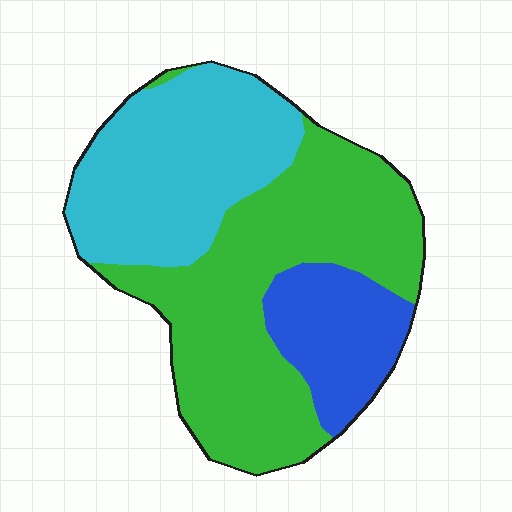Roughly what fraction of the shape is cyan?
Cyan takes up about one third (1/3) of the shape.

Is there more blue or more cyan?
Cyan.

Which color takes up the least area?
Blue, at roughly 15%.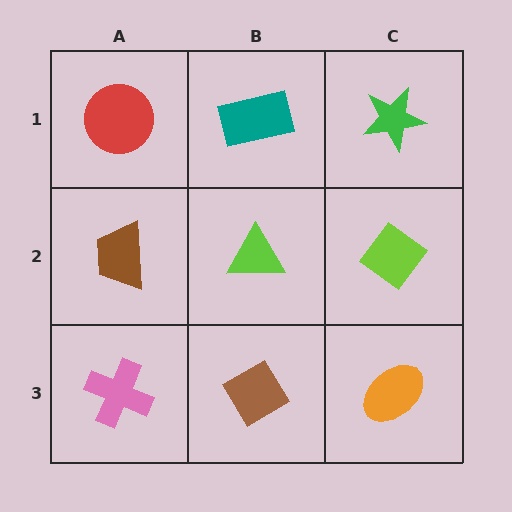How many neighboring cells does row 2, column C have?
3.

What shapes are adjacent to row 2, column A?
A red circle (row 1, column A), a pink cross (row 3, column A), a lime triangle (row 2, column B).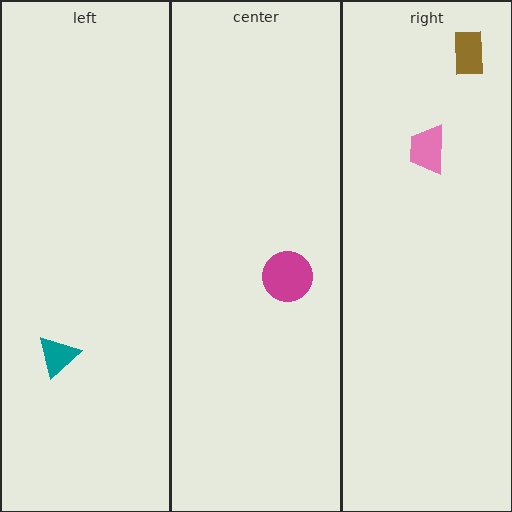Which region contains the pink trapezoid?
The right region.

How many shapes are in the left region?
1.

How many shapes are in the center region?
1.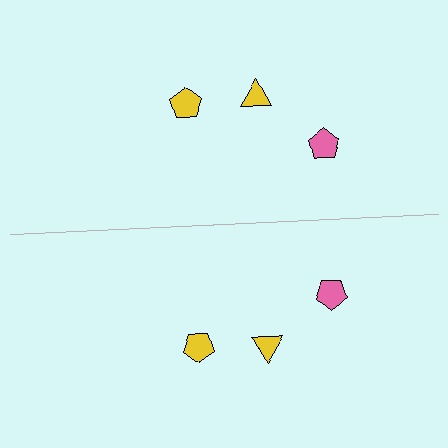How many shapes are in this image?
There are 6 shapes in this image.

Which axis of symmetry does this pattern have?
The pattern has a horizontal axis of symmetry running through the center of the image.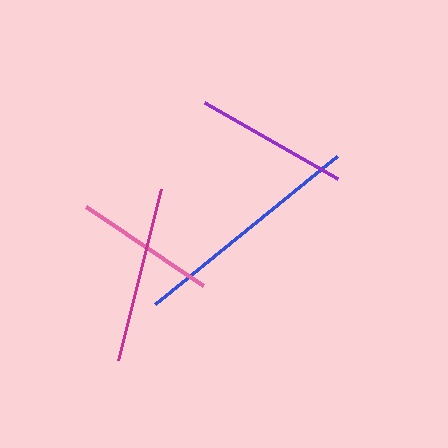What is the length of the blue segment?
The blue segment is approximately 234 pixels long.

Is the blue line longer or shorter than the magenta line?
The blue line is longer than the magenta line.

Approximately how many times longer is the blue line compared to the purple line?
The blue line is approximately 1.5 times the length of the purple line.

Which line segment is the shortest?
The pink line is the shortest at approximately 141 pixels.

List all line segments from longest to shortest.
From longest to shortest: blue, magenta, purple, pink.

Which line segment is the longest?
The blue line is the longest at approximately 234 pixels.